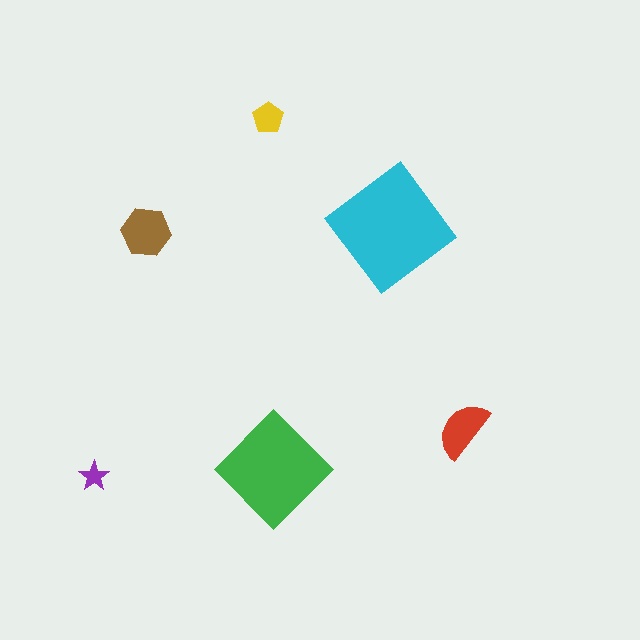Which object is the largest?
The cyan diamond.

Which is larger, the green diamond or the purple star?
The green diamond.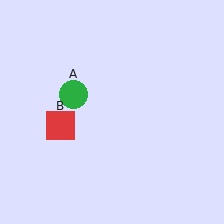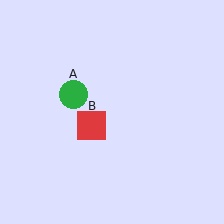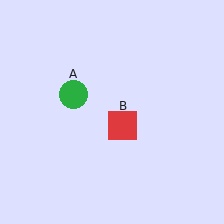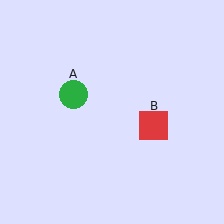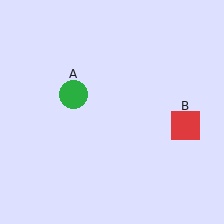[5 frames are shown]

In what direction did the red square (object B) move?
The red square (object B) moved right.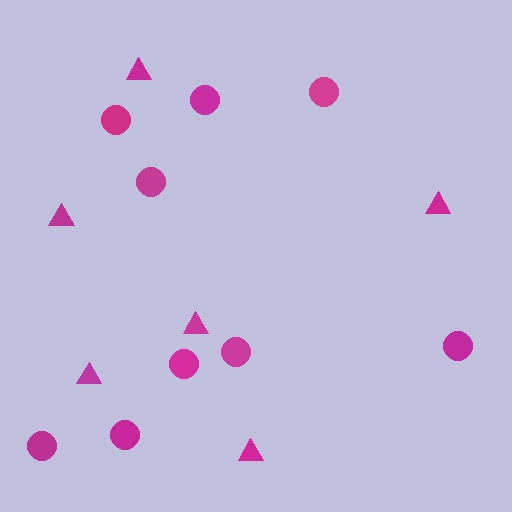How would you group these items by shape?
There are 2 groups: one group of circles (9) and one group of triangles (6).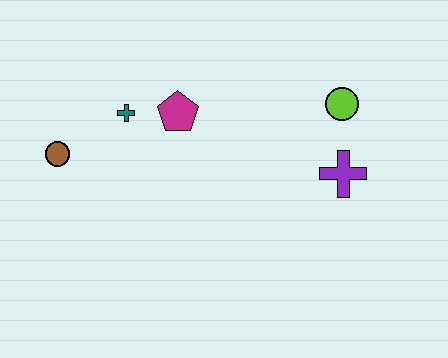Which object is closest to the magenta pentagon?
The teal cross is closest to the magenta pentagon.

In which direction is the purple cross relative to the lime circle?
The purple cross is below the lime circle.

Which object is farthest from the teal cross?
The purple cross is farthest from the teal cross.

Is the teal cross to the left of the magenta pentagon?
Yes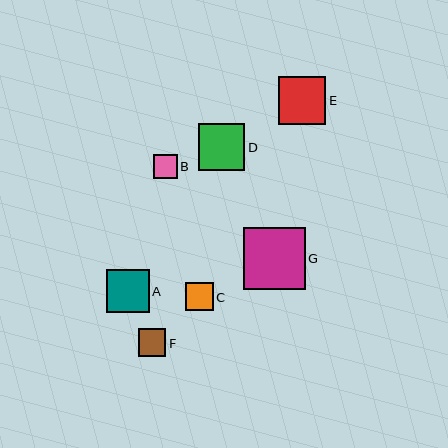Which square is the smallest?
Square B is the smallest with a size of approximately 24 pixels.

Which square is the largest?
Square G is the largest with a size of approximately 62 pixels.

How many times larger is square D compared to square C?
Square D is approximately 1.7 times the size of square C.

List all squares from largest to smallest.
From largest to smallest: G, E, D, A, C, F, B.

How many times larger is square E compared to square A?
Square E is approximately 1.1 times the size of square A.